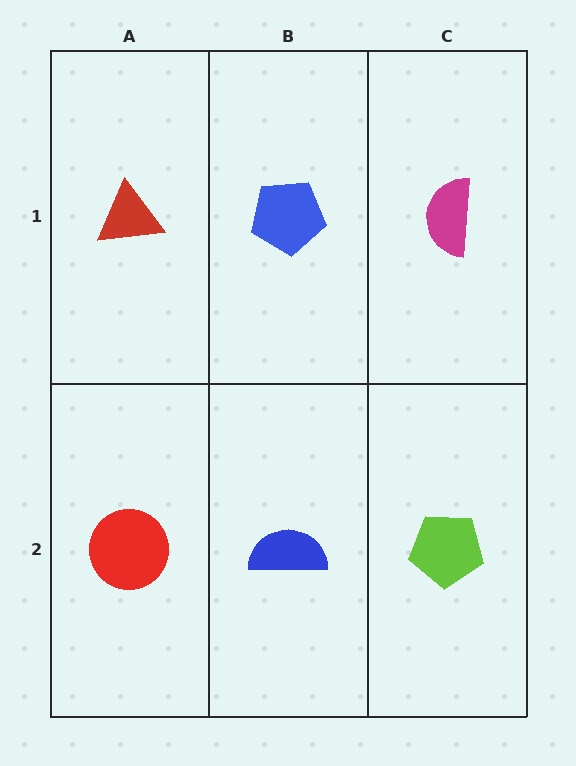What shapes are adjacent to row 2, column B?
A blue pentagon (row 1, column B), a red circle (row 2, column A), a lime pentagon (row 2, column C).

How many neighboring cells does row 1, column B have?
3.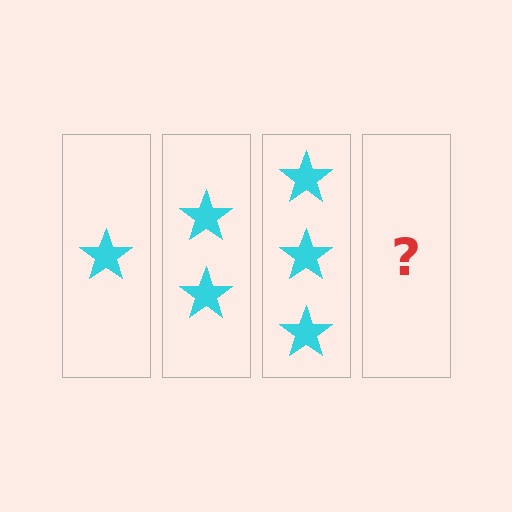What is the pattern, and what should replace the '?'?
The pattern is that each step adds one more star. The '?' should be 4 stars.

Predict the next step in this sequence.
The next step is 4 stars.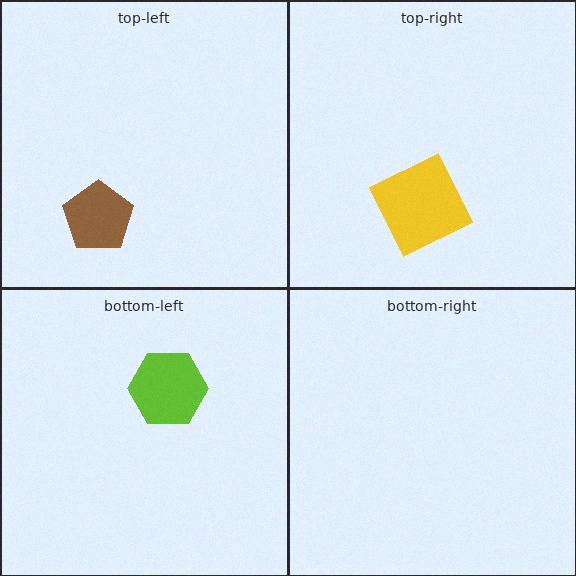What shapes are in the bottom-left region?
The lime hexagon.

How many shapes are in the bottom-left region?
1.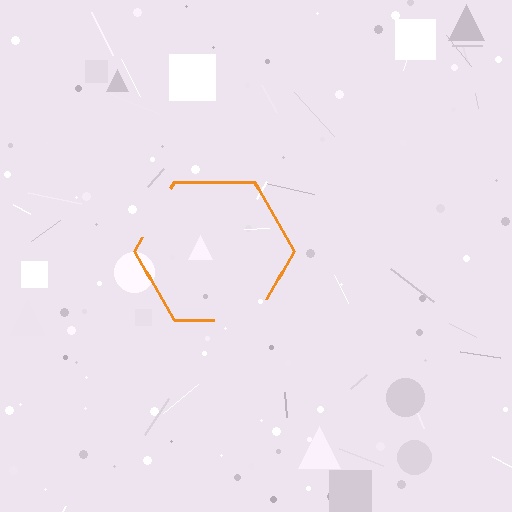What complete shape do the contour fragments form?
The contour fragments form a hexagon.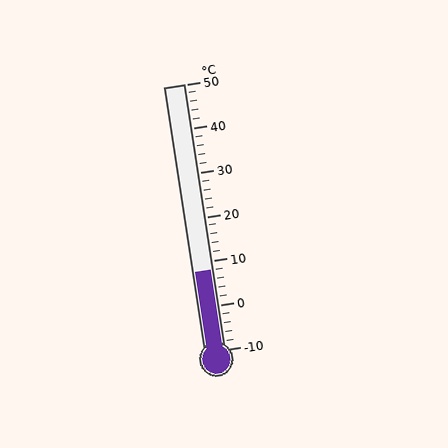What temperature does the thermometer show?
The thermometer shows approximately 8°C.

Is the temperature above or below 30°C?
The temperature is below 30°C.